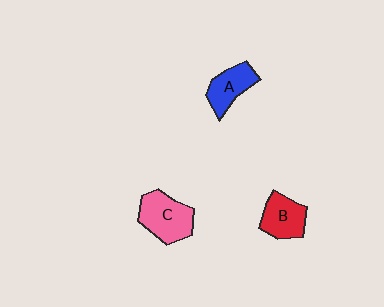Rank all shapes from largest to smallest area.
From largest to smallest: C (pink), B (red), A (blue).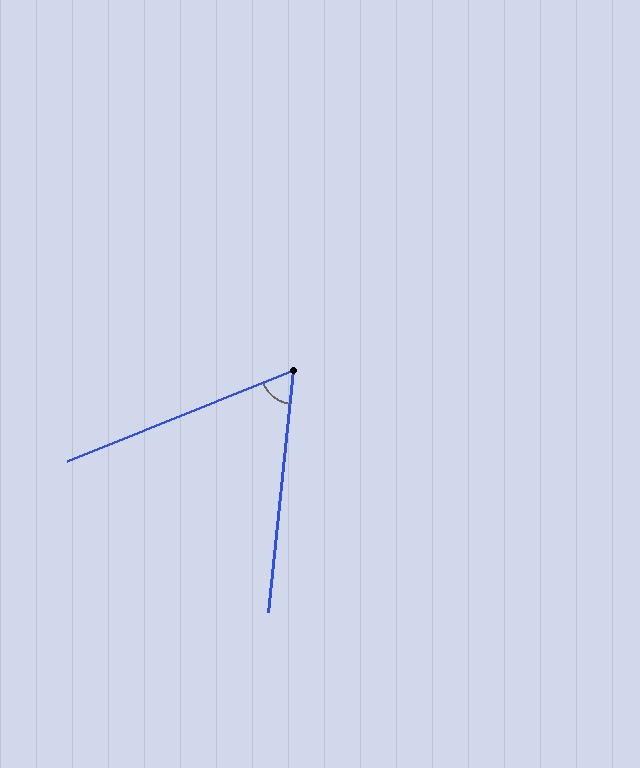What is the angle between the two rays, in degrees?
Approximately 62 degrees.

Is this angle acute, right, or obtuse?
It is acute.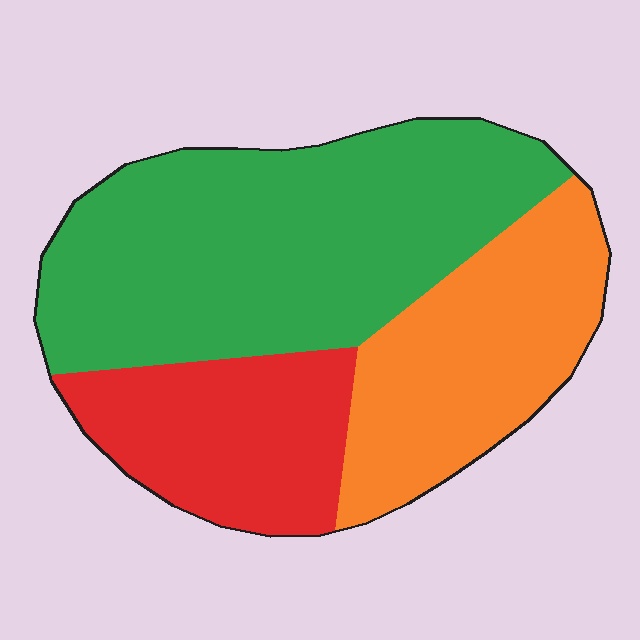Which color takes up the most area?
Green, at roughly 50%.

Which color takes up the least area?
Red, at roughly 20%.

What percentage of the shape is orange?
Orange takes up about one quarter (1/4) of the shape.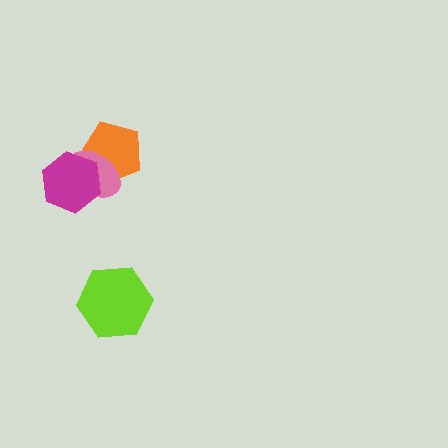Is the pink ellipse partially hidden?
Yes, it is partially covered by another shape.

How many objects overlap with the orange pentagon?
2 objects overlap with the orange pentagon.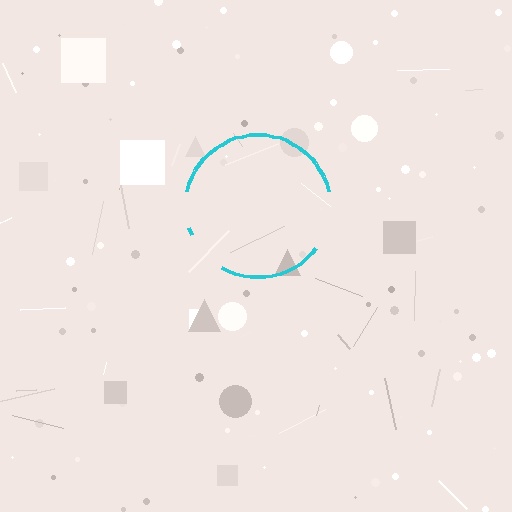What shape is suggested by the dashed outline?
The dashed outline suggests a circle.